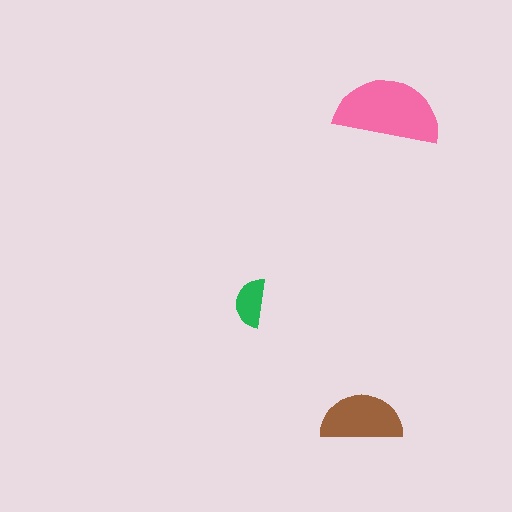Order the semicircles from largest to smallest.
the pink one, the brown one, the green one.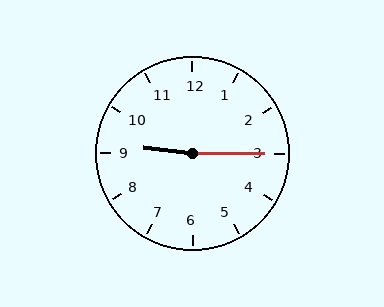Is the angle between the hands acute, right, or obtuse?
It is obtuse.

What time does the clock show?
9:15.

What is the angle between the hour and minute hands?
Approximately 172 degrees.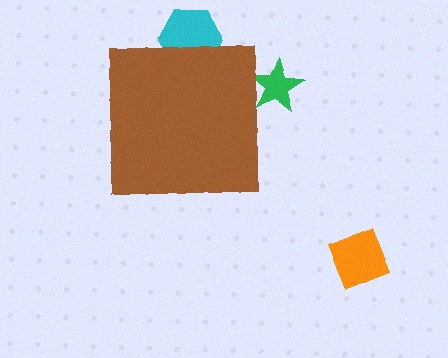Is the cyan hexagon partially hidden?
Yes, the cyan hexagon is partially hidden behind the brown square.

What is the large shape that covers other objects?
A brown square.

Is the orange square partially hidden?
No, the orange square is fully visible.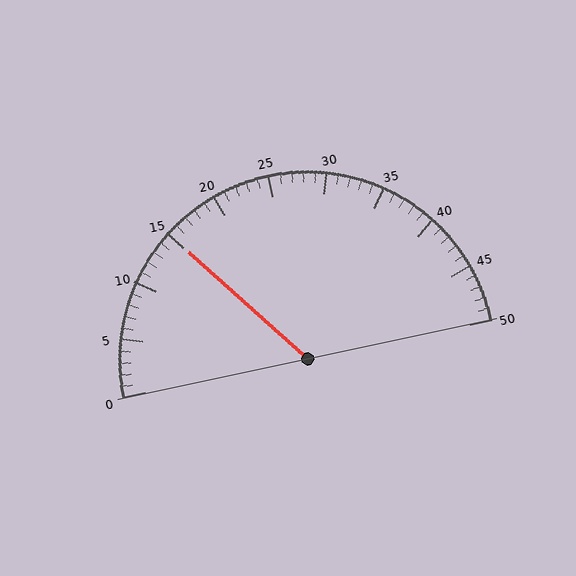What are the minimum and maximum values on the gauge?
The gauge ranges from 0 to 50.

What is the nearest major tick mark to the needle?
The nearest major tick mark is 15.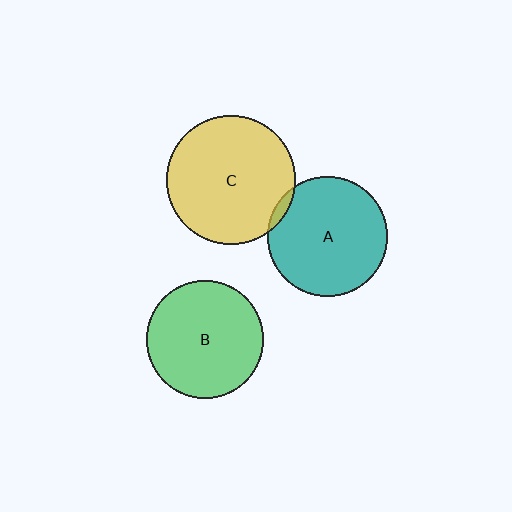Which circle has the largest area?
Circle C (yellow).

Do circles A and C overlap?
Yes.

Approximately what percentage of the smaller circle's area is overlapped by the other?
Approximately 5%.